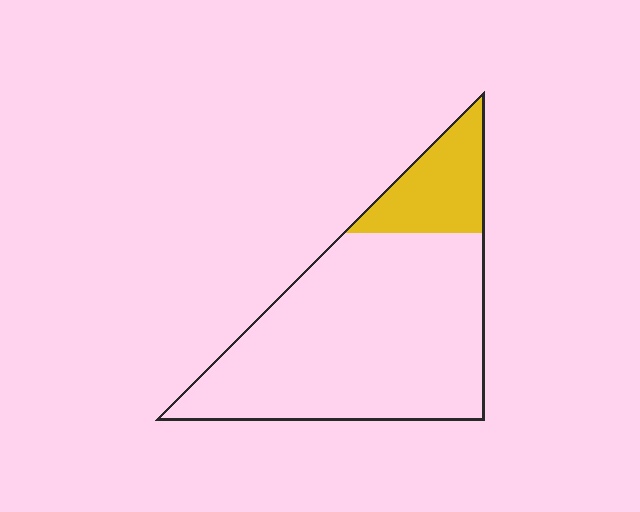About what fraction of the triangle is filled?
About one fifth (1/5).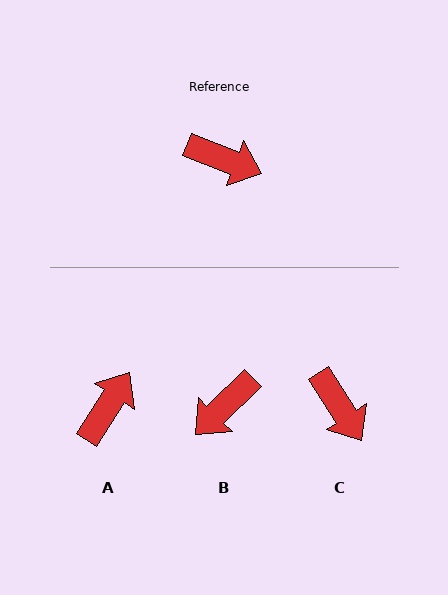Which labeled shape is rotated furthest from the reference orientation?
B, about 114 degrees away.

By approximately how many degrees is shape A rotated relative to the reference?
Approximately 79 degrees counter-clockwise.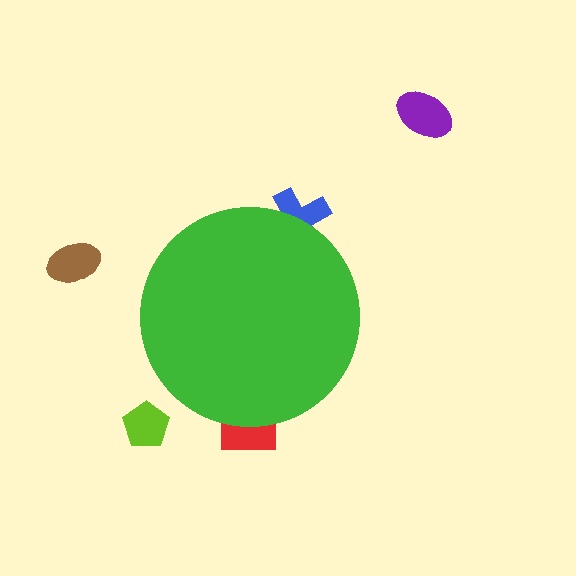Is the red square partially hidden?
Yes, the red square is partially hidden behind the green circle.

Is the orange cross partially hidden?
Yes, the orange cross is partially hidden behind the green circle.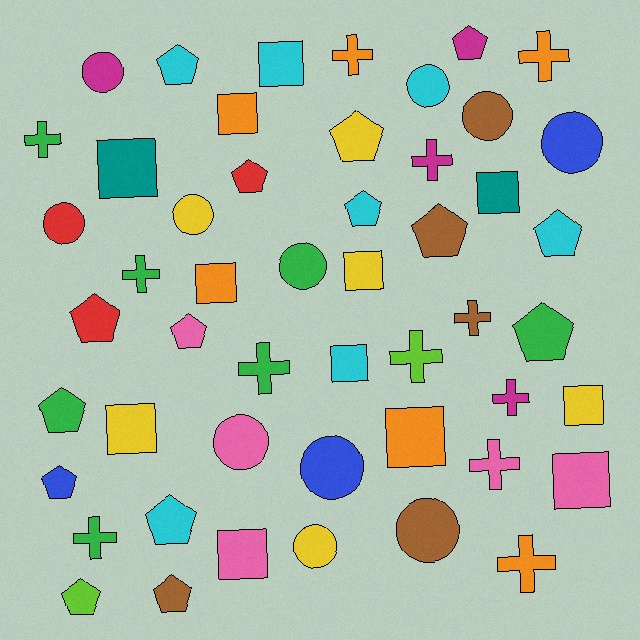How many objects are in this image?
There are 50 objects.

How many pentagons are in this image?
There are 15 pentagons.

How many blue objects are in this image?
There are 3 blue objects.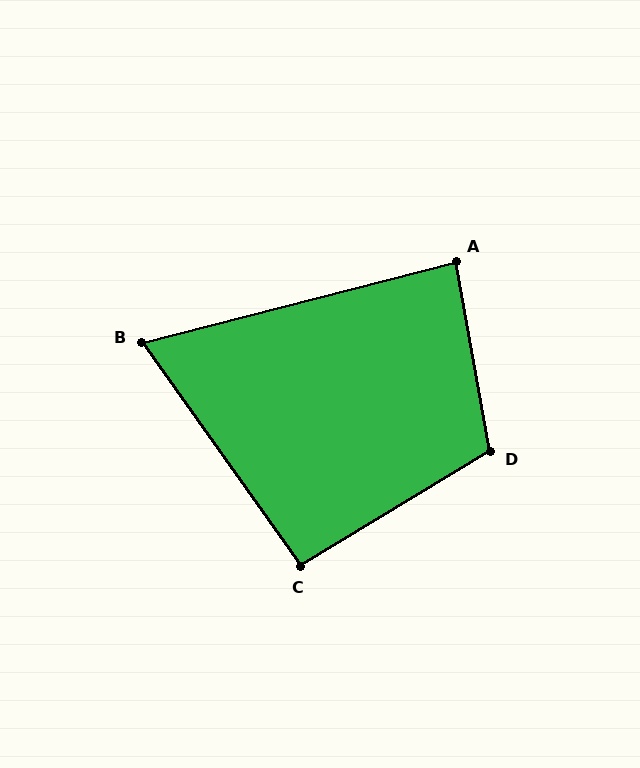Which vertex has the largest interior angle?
D, at approximately 111 degrees.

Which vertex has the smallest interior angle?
B, at approximately 69 degrees.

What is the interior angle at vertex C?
Approximately 94 degrees (approximately right).